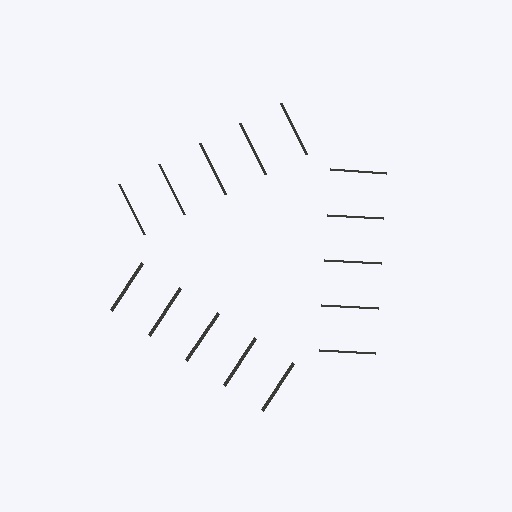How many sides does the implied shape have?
3 sides — the line-ends trace a triangle.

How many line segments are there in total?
15 — 5 along each of the 3 edges.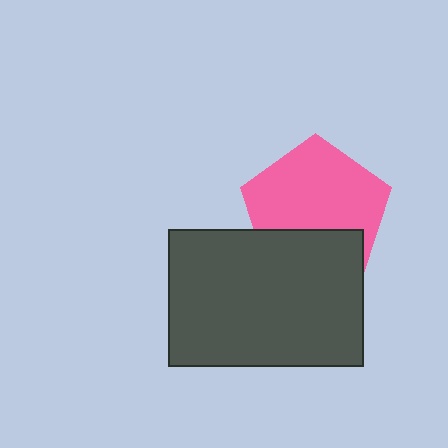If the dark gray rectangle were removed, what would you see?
You would see the complete pink pentagon.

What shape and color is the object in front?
The object in front is a dark gray rectangle.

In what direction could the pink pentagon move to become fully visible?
The pink pentagon could move up. That would shift it out from behind the dark gray rectangle entirely.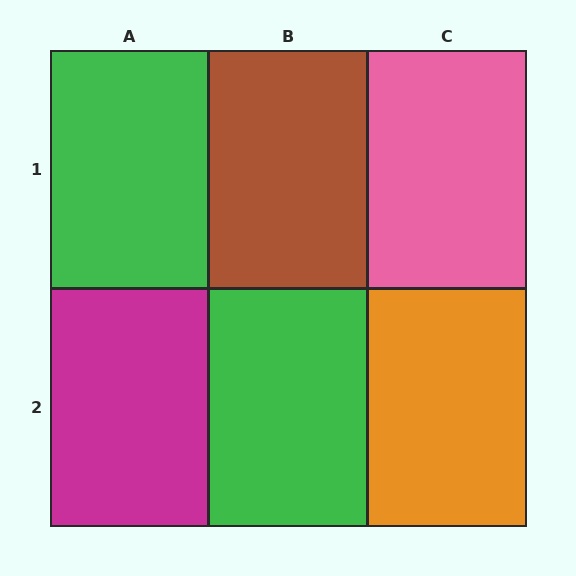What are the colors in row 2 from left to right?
Magenta, green, orange.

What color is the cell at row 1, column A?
Green.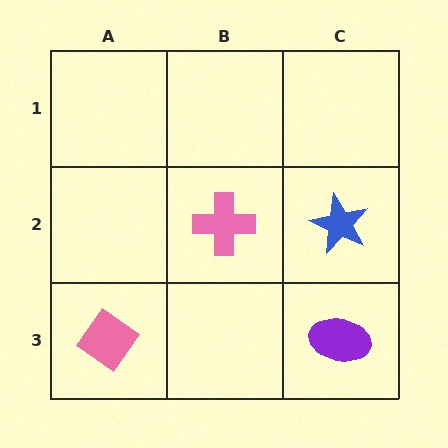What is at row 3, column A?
A pink diamond.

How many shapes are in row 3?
2 shapes.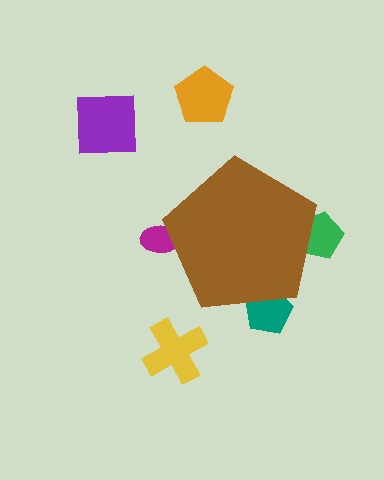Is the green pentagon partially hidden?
Yes, the green pentagon is partially hidden behind the brown pentagon.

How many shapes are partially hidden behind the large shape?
3 shapes are partially hidden.